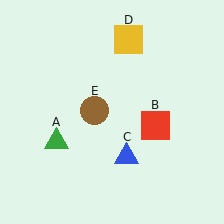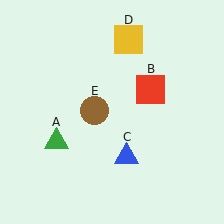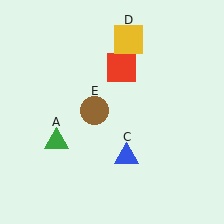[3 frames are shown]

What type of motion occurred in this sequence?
The red square (object B) rotated counterclockwise around the center of the scene.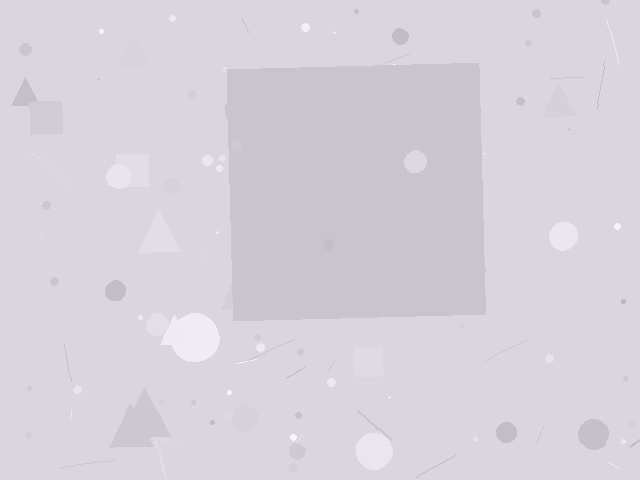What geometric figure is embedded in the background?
A square is embedded in the background.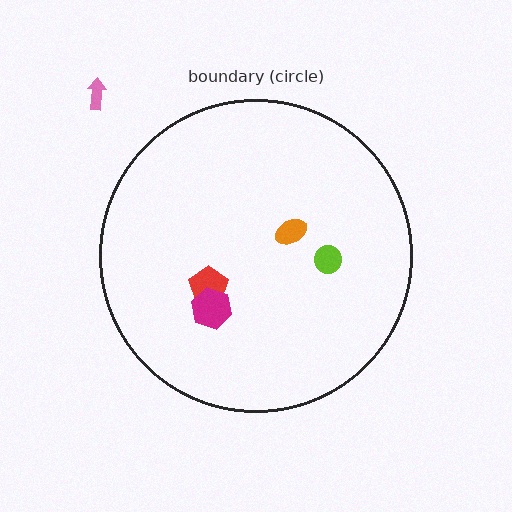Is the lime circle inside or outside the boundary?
Inside.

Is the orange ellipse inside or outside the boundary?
Inside.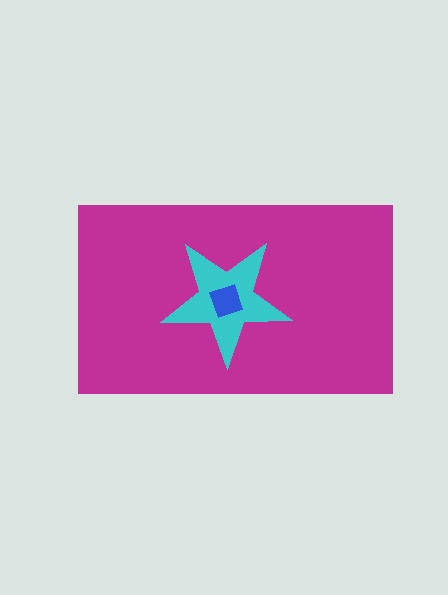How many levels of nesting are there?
3.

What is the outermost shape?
The magenta rectangle.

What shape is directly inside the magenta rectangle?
The cyan star.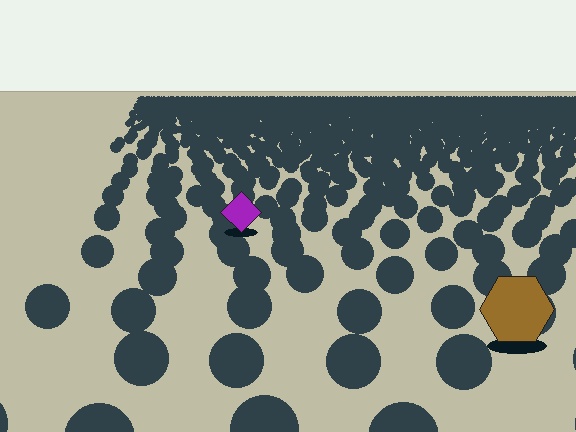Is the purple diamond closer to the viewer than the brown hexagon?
No. The brown hexagon is closer — you can tell from the texture gradient: the ground texture is coarser near it.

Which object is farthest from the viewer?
The purple diamond is farthest from the viewer. It appears smaller and the ground texture around it is denser.